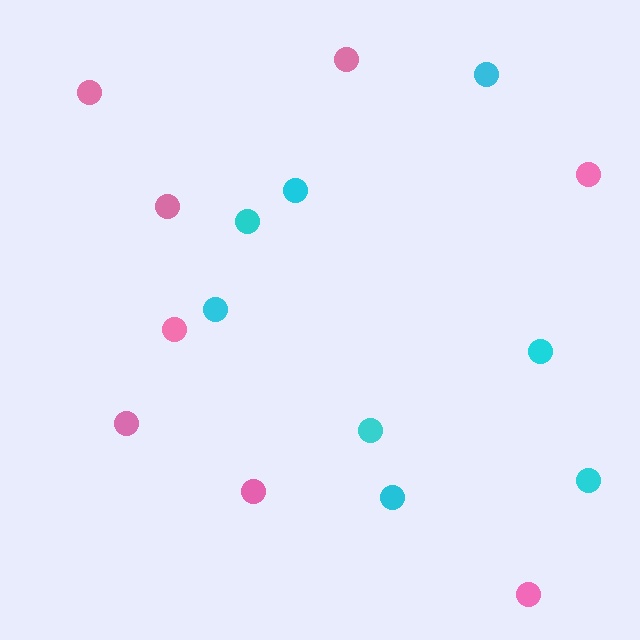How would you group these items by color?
There are 2 groups: one group of cyan circles (8) and one group of pink circles (8).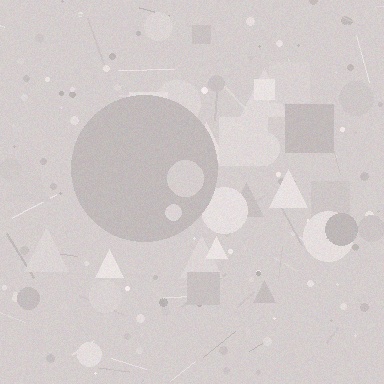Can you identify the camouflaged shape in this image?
The camouflaged shape is a circle.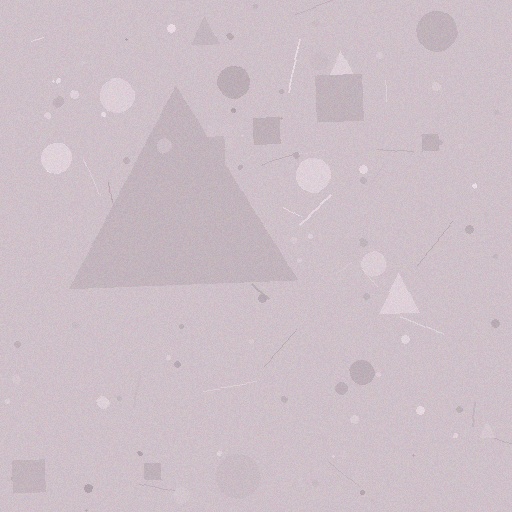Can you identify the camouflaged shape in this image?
The camouflaged shape is a triangle.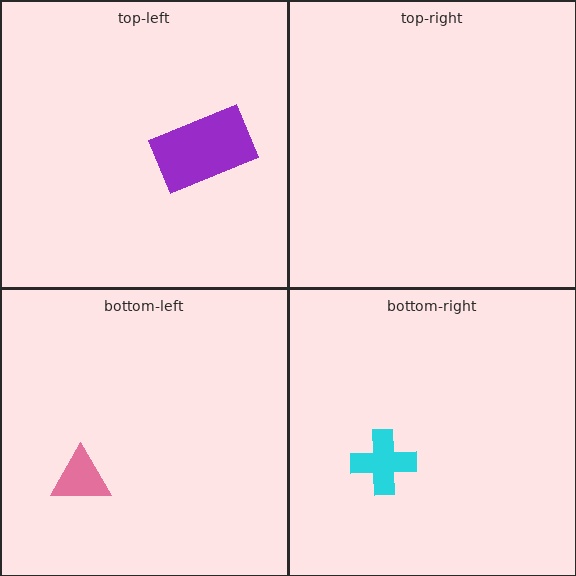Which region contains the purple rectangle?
The top-left region.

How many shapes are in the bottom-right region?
1.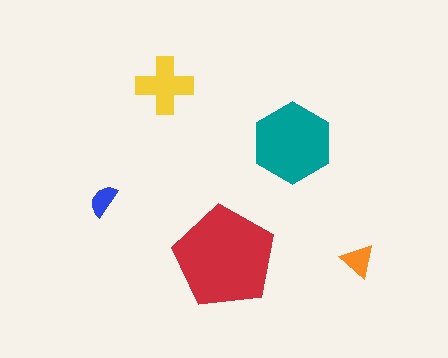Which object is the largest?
The red pentagon.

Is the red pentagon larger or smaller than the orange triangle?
Larger.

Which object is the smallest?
The blue semicircle.